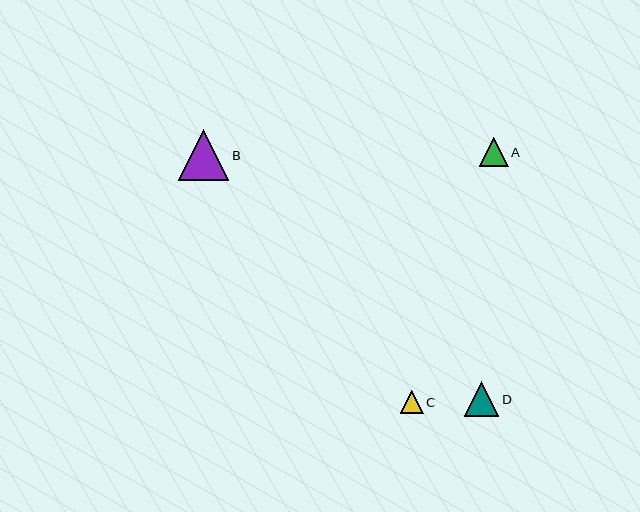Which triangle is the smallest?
Triangle C is the smallest with a size of approximately 23 pixels.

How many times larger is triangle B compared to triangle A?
Triangle B is approximately 1.7 times the size of triangle A.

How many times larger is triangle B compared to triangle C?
Triangle B is approximately 2.2 times the size of triangle C.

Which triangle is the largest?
Triangle B is the largest with a size of approximately 51 pixels.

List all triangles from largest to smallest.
From largest to smallest: B, D, A, C.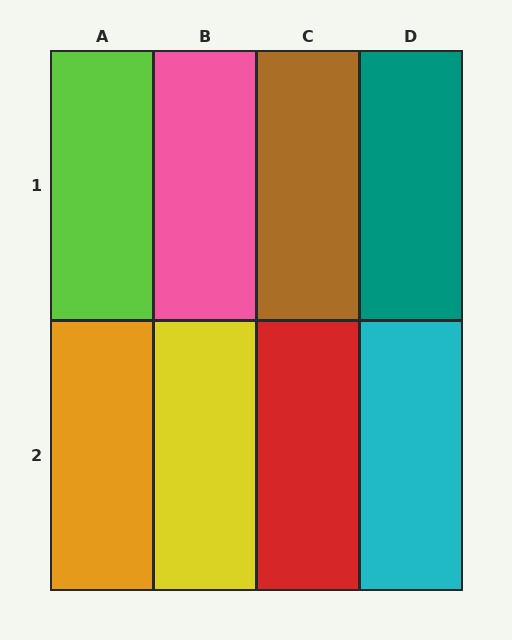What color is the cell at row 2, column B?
Yellow.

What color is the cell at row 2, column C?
Red.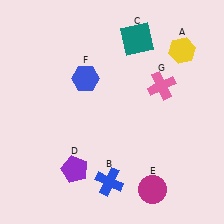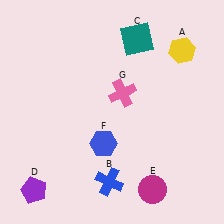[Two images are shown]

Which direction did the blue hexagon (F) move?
The blue hexagon (F) moved down.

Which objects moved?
The objects that moved are: the purple pentagon (D), the blue hexagon (F), the pink cross (G).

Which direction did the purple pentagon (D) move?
The purple pentagon (D) moved left.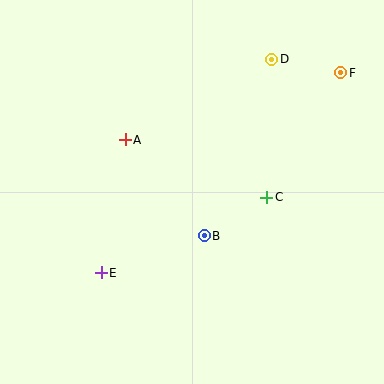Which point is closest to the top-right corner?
Point F is closest to the top-right corner.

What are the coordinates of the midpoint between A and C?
The midpoint between A and C is at (196, 169).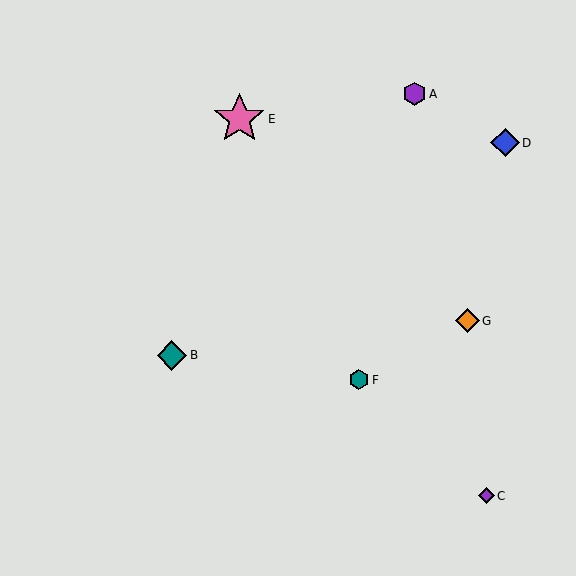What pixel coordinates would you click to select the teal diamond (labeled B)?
Click at (172, 355) to select the teal diamond B.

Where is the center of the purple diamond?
The center of the purple diamond is at (487, 496).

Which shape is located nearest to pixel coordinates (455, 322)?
The orange diamond (labeled G) at (467, 321) is nearest to that location.